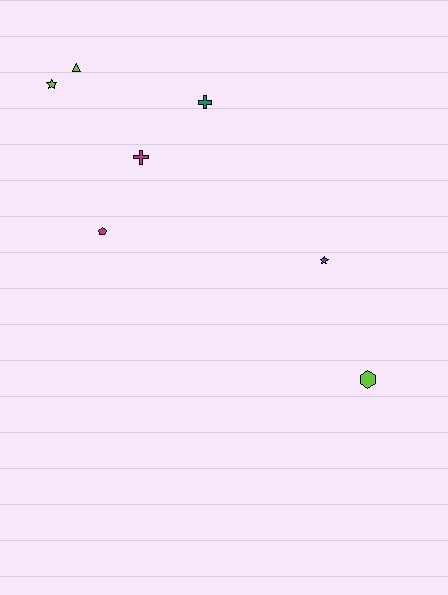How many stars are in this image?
There are 2 stars.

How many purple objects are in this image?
There is 1 purple object.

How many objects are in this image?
There are 7 objects.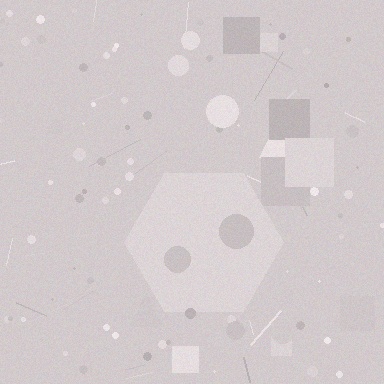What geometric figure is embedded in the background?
A hexagon is embedded in the background.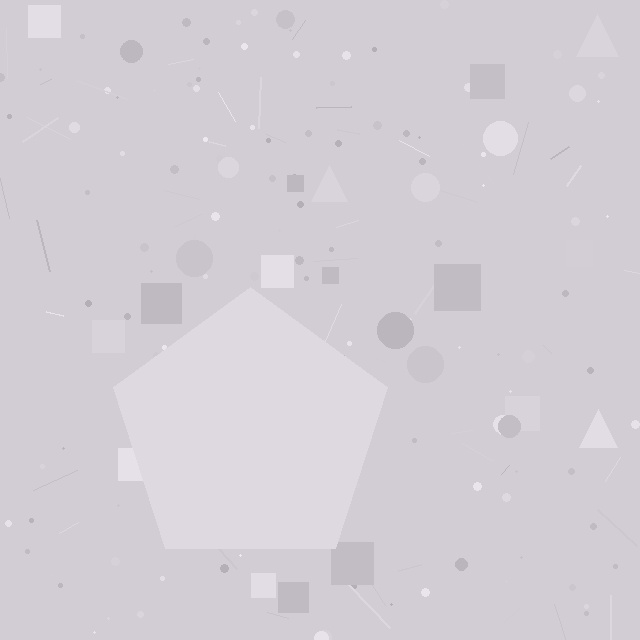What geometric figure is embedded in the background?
A pentagon is embedded in the background.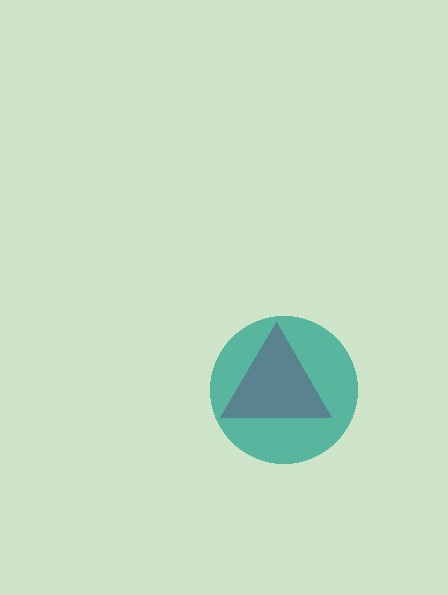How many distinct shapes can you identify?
There are 2 distinct shapes: a magenta triangle, a teal circle.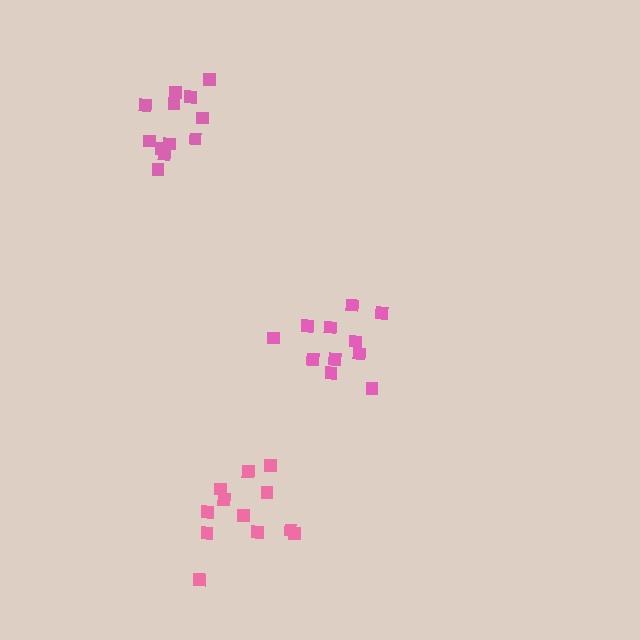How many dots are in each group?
Group 1: 12 dots, Group 2: 12 dots, Group 3: 11 dots (35 total).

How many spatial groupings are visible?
There are 3 spatial groupings.